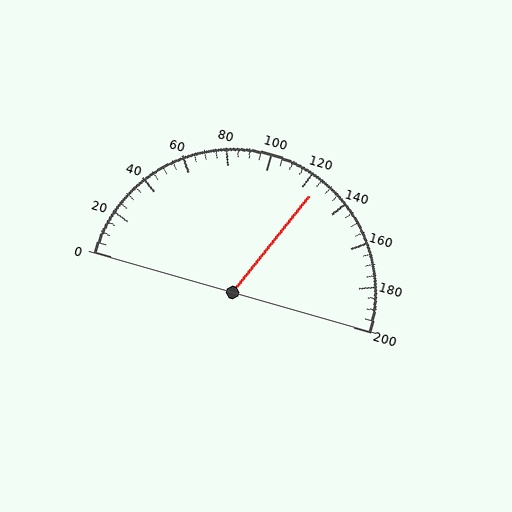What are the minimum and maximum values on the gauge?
The gauge ranges from 0 to 200.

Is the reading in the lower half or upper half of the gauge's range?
The reading is in the upper half of the range (0 to 200).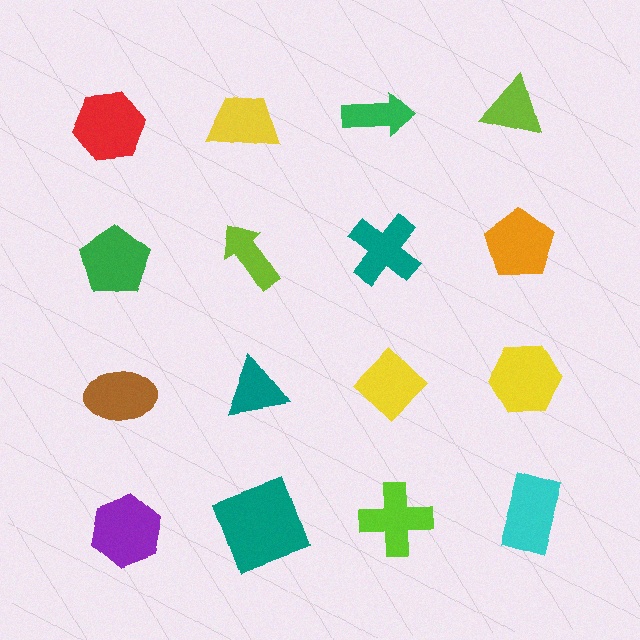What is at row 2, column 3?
A teal cross.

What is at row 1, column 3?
A green arrow.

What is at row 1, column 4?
A lime triangle.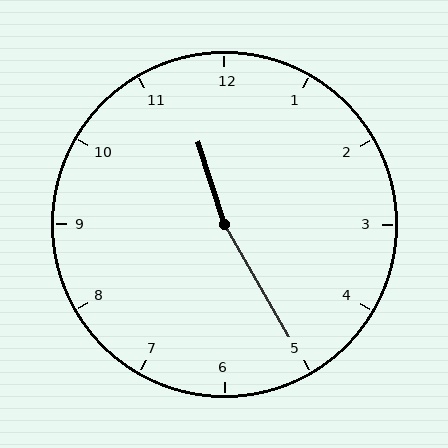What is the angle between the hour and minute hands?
Approximately 168 degrees.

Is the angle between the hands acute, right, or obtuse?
It is obtuse.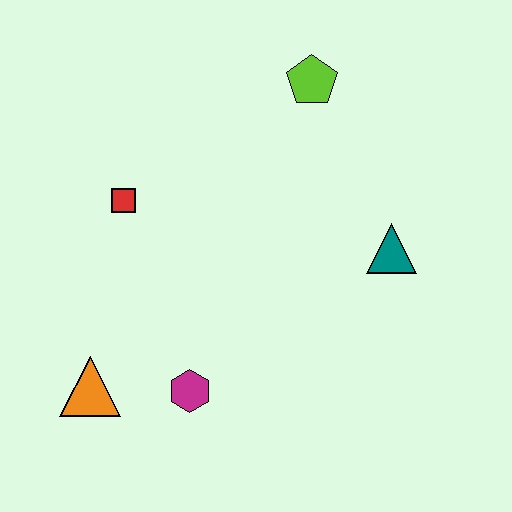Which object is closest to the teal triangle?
The lime pentagon is closest to the teal triangle.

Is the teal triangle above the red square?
No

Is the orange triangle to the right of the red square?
No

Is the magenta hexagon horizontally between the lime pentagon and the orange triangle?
Yes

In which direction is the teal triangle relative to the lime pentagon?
The teal triangle is below the lime pentagon.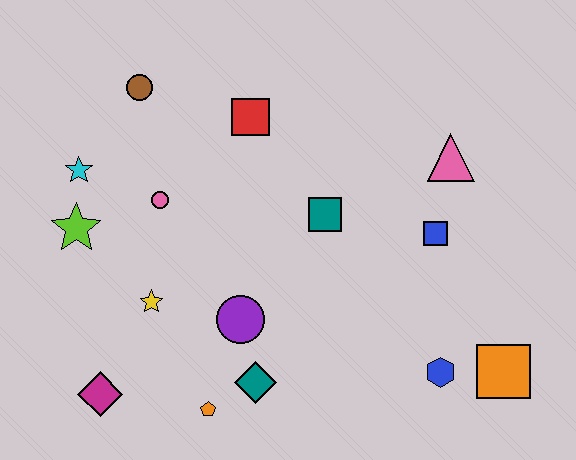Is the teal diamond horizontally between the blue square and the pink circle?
Yes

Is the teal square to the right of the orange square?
No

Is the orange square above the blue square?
No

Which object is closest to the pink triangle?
The blue square is closest to the pink triangle.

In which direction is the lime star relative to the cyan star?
The lime star is below the cyan star.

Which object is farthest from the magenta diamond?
The pink triangle is farthest from the magenta diamond.